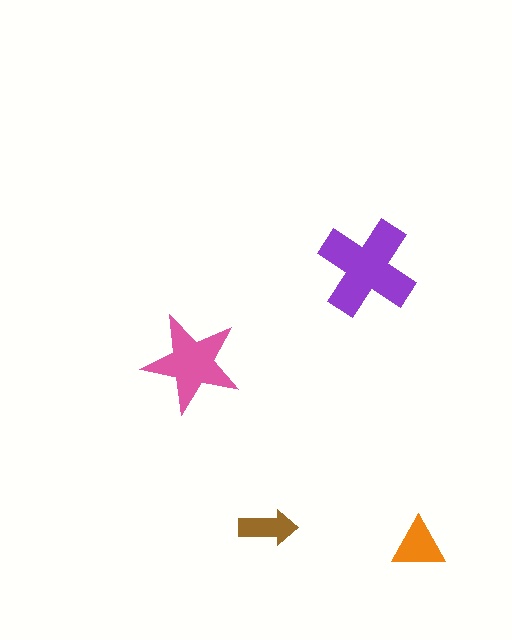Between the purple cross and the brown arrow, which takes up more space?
The purple cross.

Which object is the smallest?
The brown arrow.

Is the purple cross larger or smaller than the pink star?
Larger.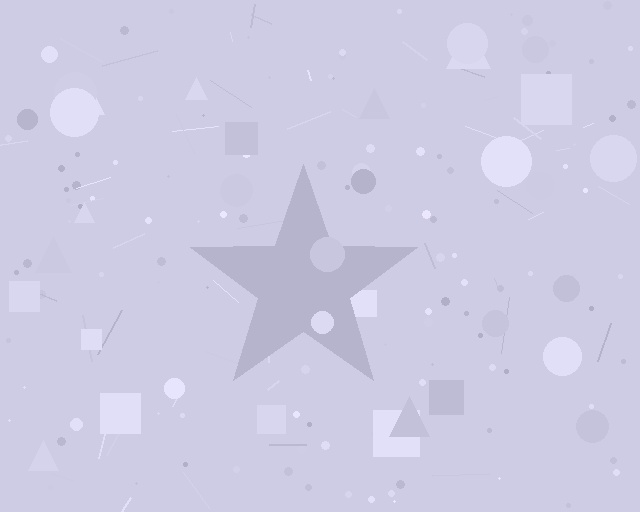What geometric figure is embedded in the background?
A star is embedded in the background.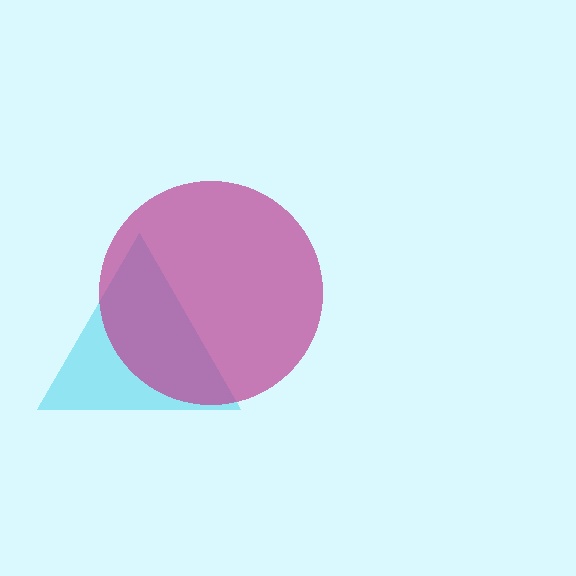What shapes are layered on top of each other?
The layered shapes are: a cyan triangle, a magenta circle.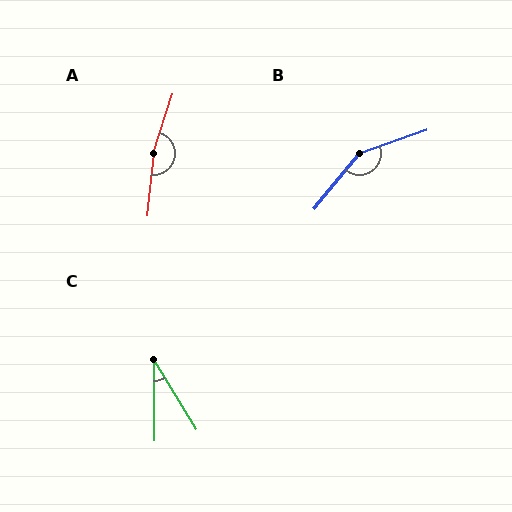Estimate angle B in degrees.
Approximately 149 degrees.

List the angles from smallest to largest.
C (31°), B (149°), A (167°).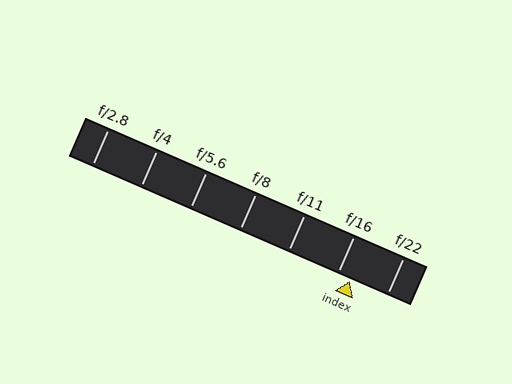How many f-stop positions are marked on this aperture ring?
There are 7 f-stop positions marked.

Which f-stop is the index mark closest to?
The index mark is closest to f/16.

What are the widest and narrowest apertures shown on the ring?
The widest aperture shown is f/2.8 and the narrowest is f/22.